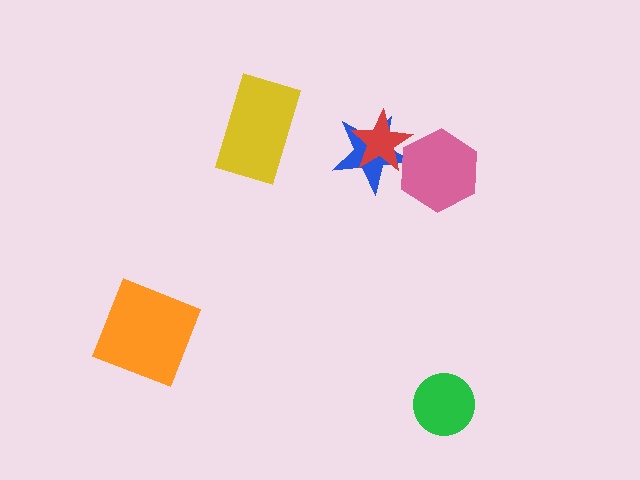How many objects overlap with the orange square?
0 objects overlap with the orange square.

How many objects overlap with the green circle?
0 objects overlap with the green circle.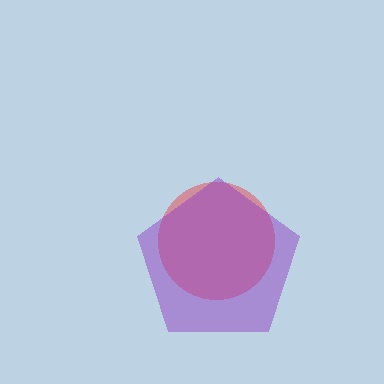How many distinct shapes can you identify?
There are 2 distinct shapes: a red circle, a purple pentagon.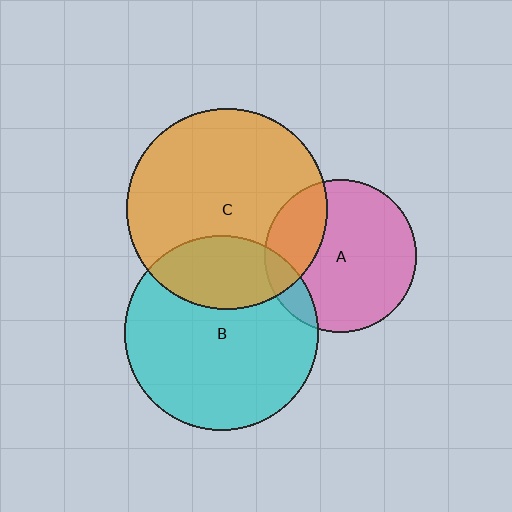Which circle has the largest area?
Circle C (orange).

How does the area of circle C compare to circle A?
Approximately 1.8 times.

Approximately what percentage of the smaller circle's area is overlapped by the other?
Approximately 10%.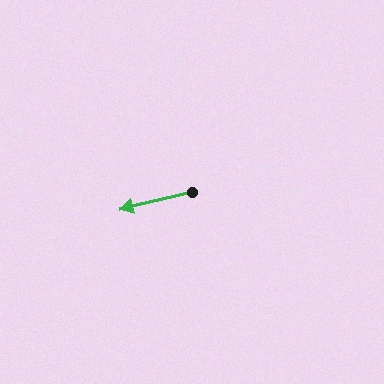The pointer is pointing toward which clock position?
Roughly 9 o'clock.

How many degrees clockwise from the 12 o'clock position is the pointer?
Approximately 257 degrees.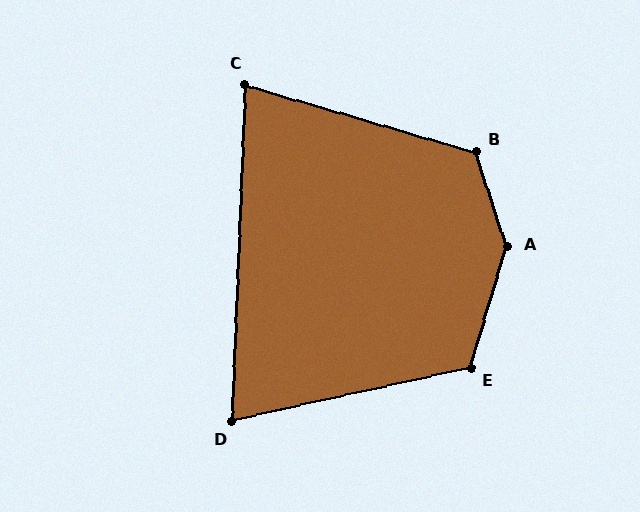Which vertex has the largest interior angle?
A, at approximately 145 degrees.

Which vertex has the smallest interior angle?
D, at approximately 75 degrees.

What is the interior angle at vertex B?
Approximately 125 degrees (obtuse).